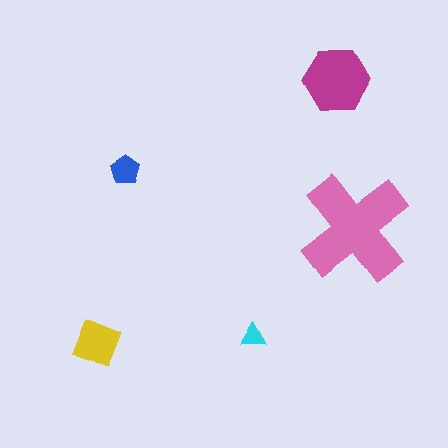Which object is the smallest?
The cyan triangle.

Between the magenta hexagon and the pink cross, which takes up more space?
The pink cross.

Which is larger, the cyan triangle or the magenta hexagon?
The magenta hexagon.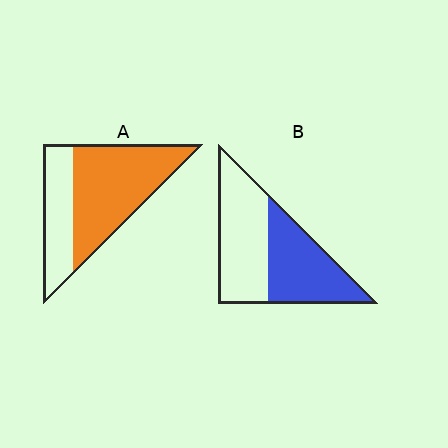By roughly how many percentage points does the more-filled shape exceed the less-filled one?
By roughly 20 percentage points (A over B).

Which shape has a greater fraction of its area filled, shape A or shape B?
Shape A.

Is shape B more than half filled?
Roughly half.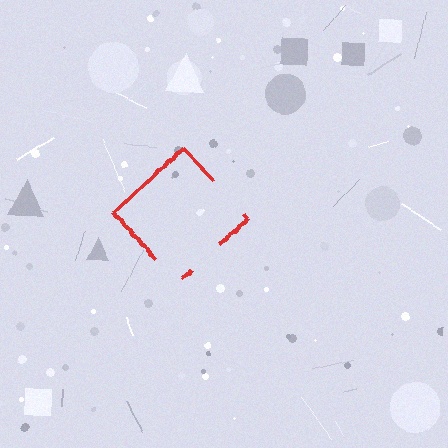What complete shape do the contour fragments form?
The contour fragments form a diamond.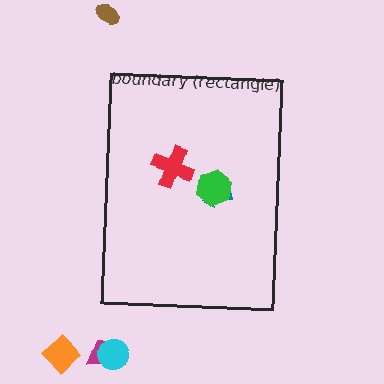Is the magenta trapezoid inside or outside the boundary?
Outside.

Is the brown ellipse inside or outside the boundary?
Outside.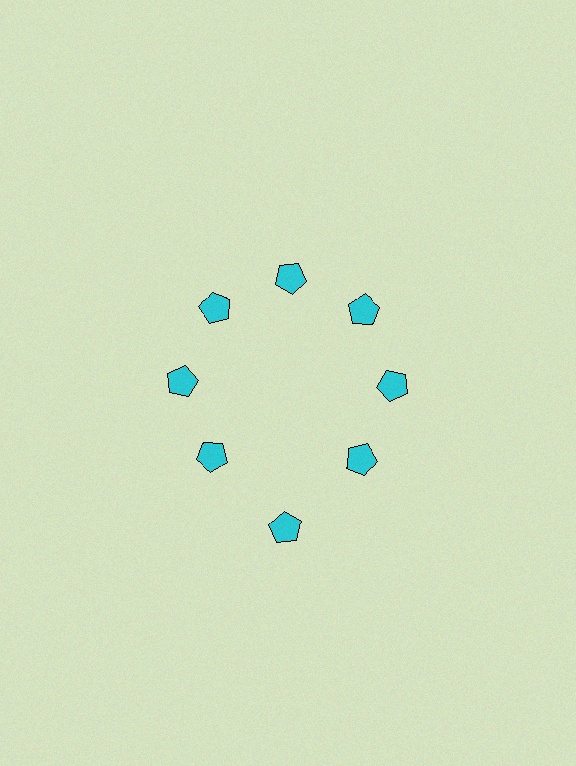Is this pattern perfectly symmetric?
No. The 8 cyan pentagons are arranged in a ring, but one element near the 6 o'clock position is pushed outward from the center, breaking the 8-fold rotational symmetry.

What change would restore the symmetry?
The symmetry would be restored by moving it inward, back onto the ring so that all 8 pentagons sit at equal angles and equal distance from the center.